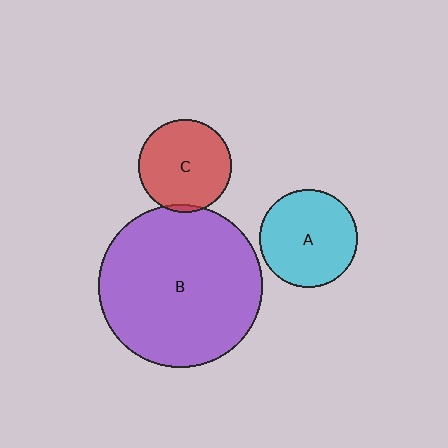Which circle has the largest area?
Circle B (purple).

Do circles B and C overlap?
Yes.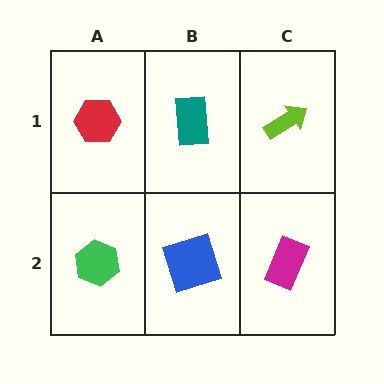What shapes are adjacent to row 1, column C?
A magenta rectangle (row 2, column C), a teal rectangle (row 1, column B).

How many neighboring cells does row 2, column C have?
2.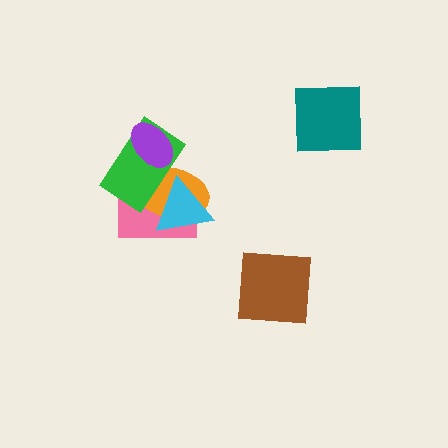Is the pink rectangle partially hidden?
Yes, it is partially covered by another shape.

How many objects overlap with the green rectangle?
4 objects overlap with the green rectangle.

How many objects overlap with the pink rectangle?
3 objects overlap with the pink rectangle.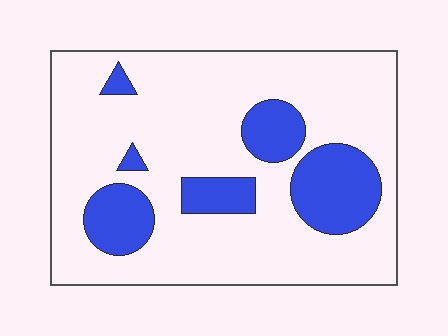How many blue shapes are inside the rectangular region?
6.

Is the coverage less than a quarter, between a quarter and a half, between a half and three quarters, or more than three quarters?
Less than a quarter.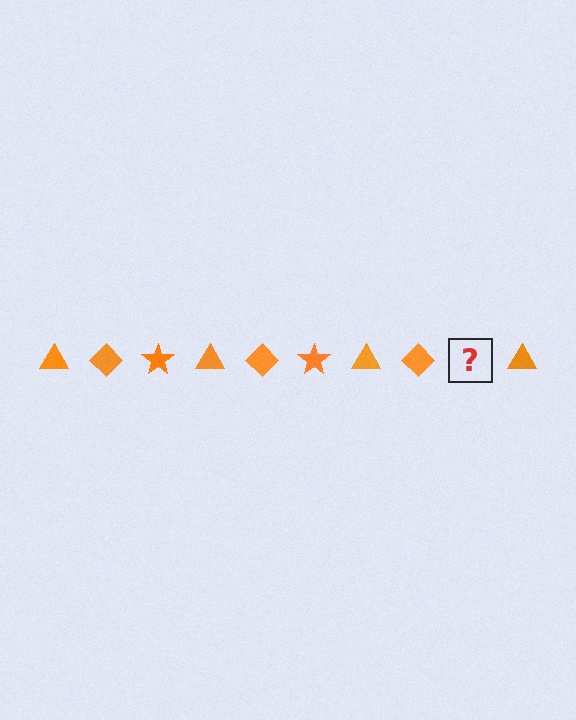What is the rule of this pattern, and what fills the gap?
The rule is that the pattern cycles through triangle, diamond, star shapes in orange. The gap should be filled with an orange star.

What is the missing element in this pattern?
The missing element is an orange star.